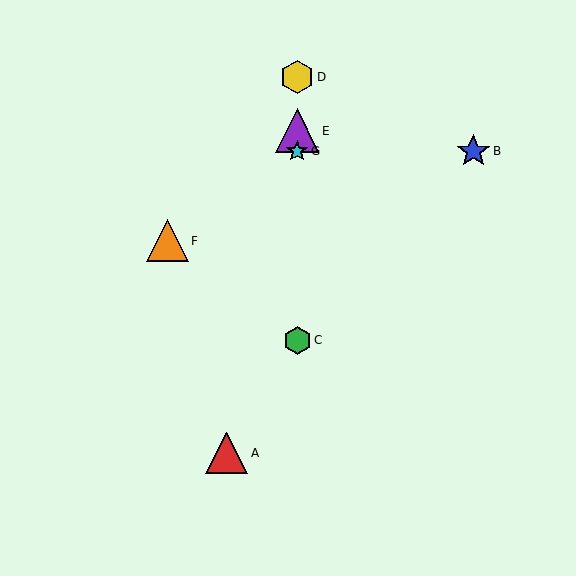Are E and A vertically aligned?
No, E is at x≈297 and A is at x≈227.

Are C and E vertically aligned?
Yes, both are at x≈297.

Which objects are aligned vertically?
Objects C, D, E, G are aligned vertically.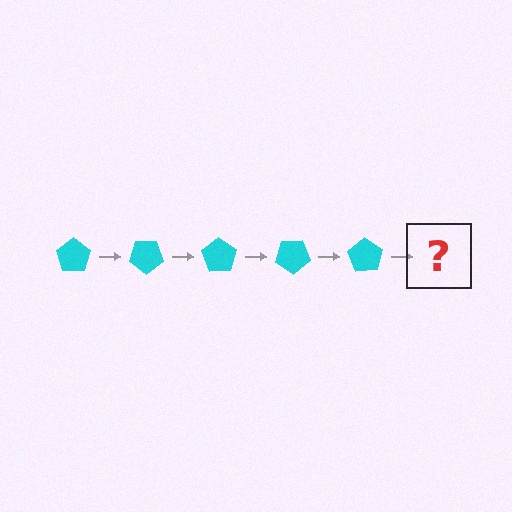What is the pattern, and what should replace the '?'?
The pattern is that the pentagon rotates 35 degrees each step. The '?' should be a cyan pentagon rotated 175 degrees.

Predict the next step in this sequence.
The next step is a cyan pentagon rotated 175 degrees.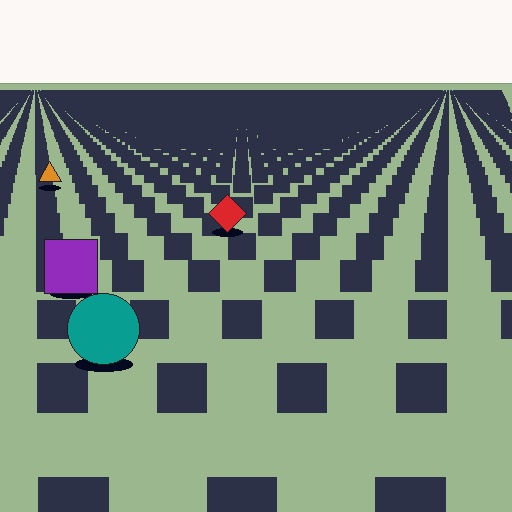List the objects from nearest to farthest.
From nearest to farthest: the teal circle, the purple square, the red diamond, the orange triangle.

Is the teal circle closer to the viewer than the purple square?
Yes. The teal circle is closer — you can tell from the texture gradient: the ground texture is coarser near it.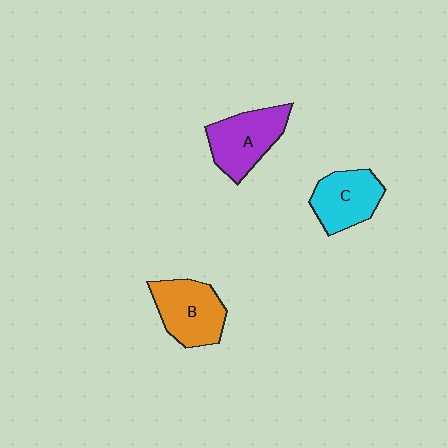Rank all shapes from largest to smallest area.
From largest to smallest: B (orange), A (purple), C (cyan).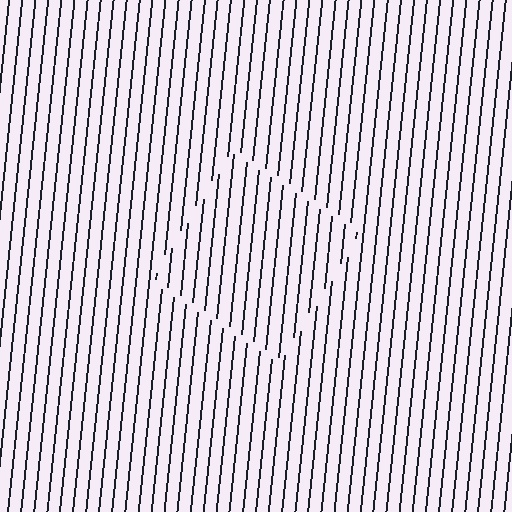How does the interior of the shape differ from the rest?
The interior of the shape contains the same grating, shifted by half a period — the contour is defined by the phase discontinuity where line-ends from the inner and outer gratings abut.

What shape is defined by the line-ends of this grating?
An illusory square. The interior of the shape contains the same grating, shifted by half a period — the contour is defined by the phase discontinuity where line-ends from the inner and outer gratings abut.